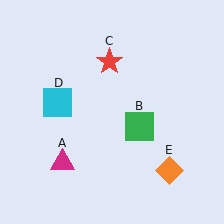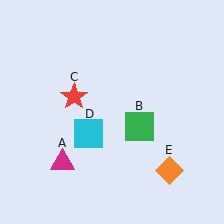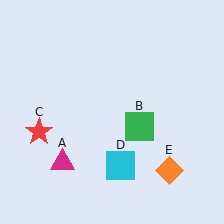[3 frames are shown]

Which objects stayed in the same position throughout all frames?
Magenta triangle (object A) and green square (object B) and orange diamond (object E) remained stationary.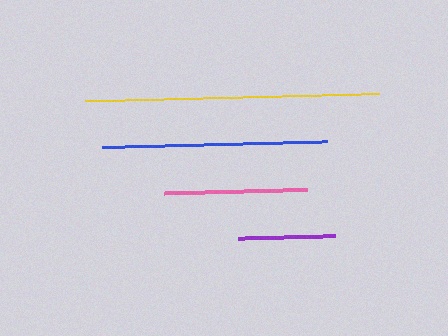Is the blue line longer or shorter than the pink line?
The blue line is longer than the pink line.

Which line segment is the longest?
The yellow line is the longest at approximately 294 pixels.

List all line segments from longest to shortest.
From longest to shortest: yellow, blue, pink, purple.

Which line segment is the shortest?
The purple line is the shortest at approximately 97 pixels.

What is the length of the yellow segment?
The yellow segment is approximately 294 pixels long.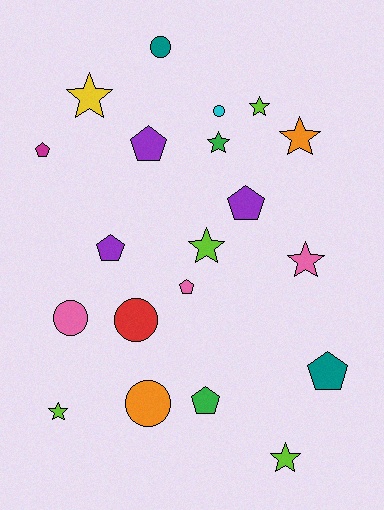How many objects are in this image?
There are 20 objects.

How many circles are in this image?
There are 5 circles.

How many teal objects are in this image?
There are 2 teal objects.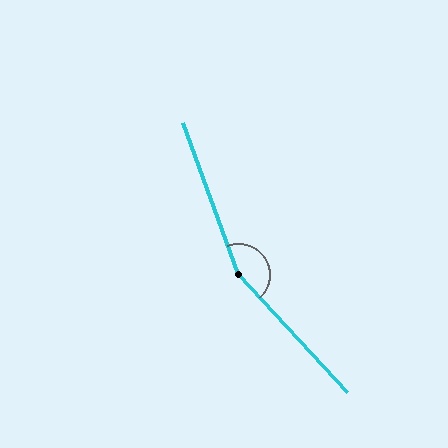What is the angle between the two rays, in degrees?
Approximately 157 degrees.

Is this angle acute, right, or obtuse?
It is obtuse.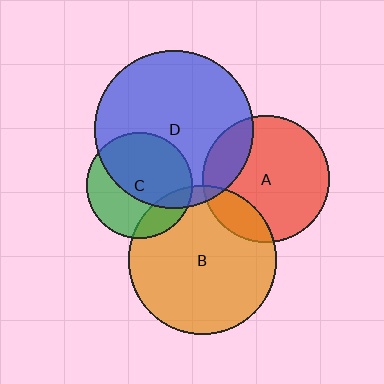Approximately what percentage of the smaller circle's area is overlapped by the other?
Approximately 20%.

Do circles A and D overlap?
Yes.